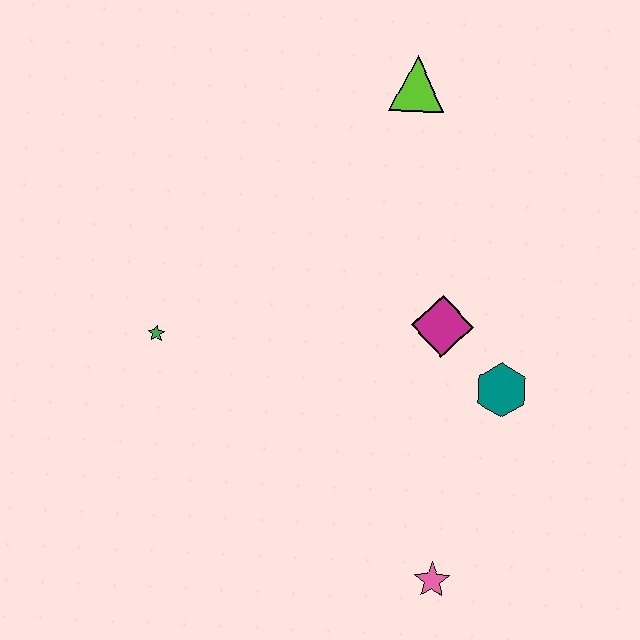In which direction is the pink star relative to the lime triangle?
The pink star is below the lime triangle.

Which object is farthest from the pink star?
The lime triangle is farthest from the pink star.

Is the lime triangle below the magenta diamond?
No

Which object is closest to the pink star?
The teal hexagon is closest to the pink star.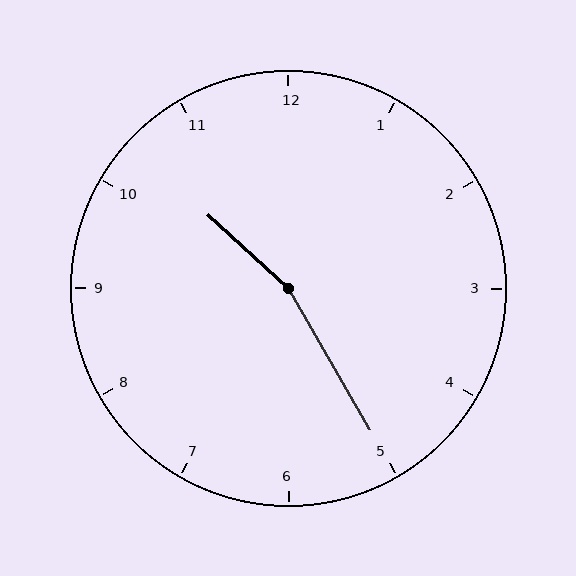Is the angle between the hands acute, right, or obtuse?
It is obtuse.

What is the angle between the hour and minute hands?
Approximately 162 degrees.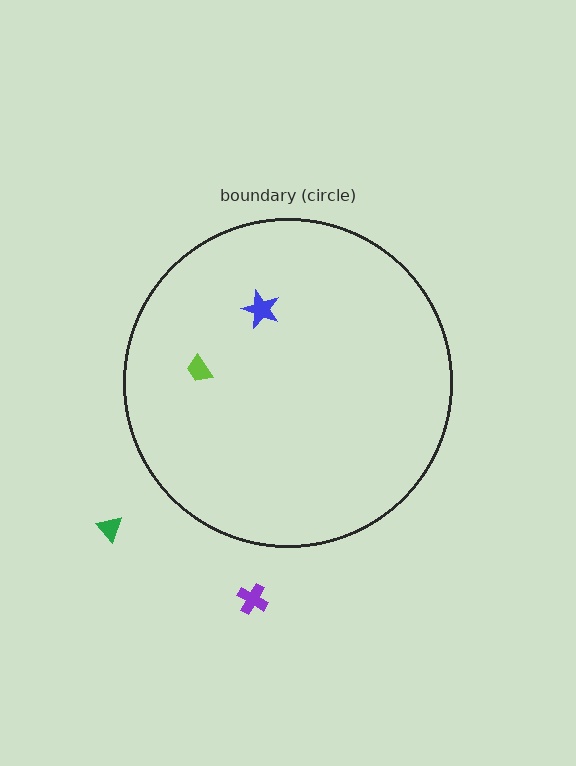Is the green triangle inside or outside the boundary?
Outside.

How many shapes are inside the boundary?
2 inside, 2 outside.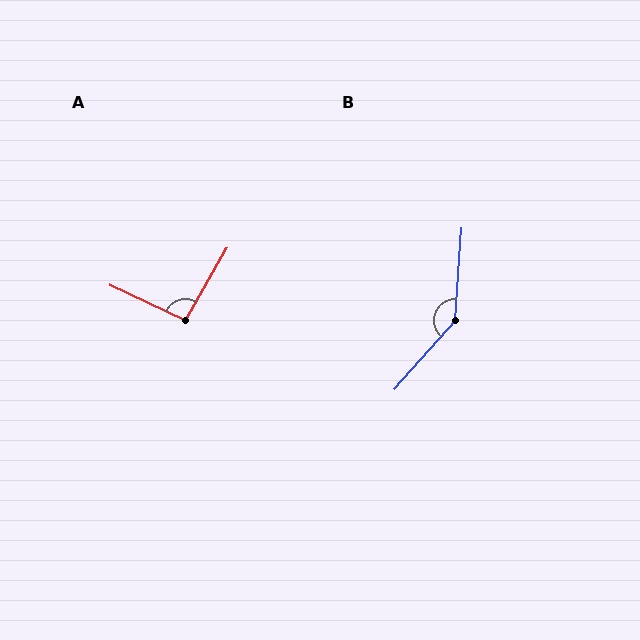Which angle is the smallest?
A, at approximately 94 degrees.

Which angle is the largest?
B, at approximately 142 degrees.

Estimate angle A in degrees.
Approximately 94 degrees.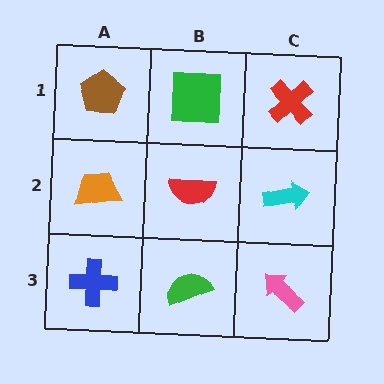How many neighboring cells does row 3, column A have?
2.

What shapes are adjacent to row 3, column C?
A cyan arrow (row 2, column C), a green semicircle (row 3, column B).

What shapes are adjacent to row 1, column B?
A red semicircle (row 2, column B), a brown pentagon (row 1, column A), a red cross (row 1, column C).